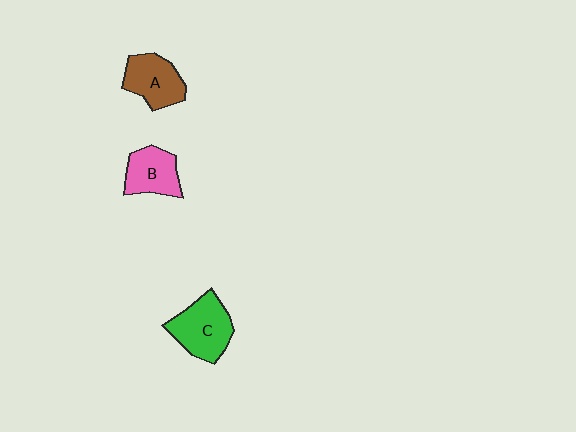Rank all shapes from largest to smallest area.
From largest to smallest: C (green), A (brown), B (pink).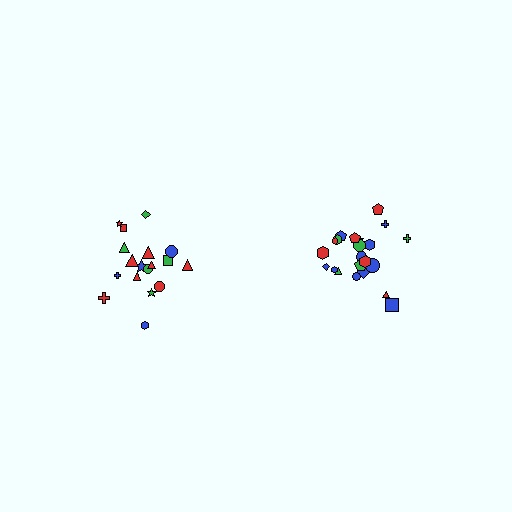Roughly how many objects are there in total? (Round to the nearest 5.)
Roughly 40 objects in total.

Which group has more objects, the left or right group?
The right group.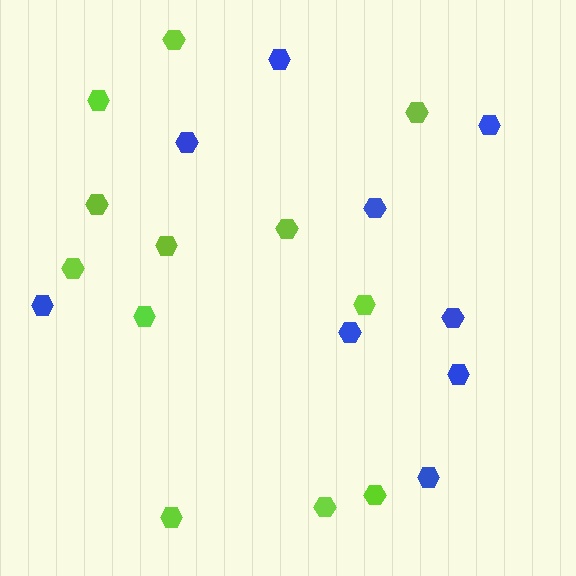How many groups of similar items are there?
There are 2 groups: one group of lime hexagons (12) and one group of blue hexagons (9).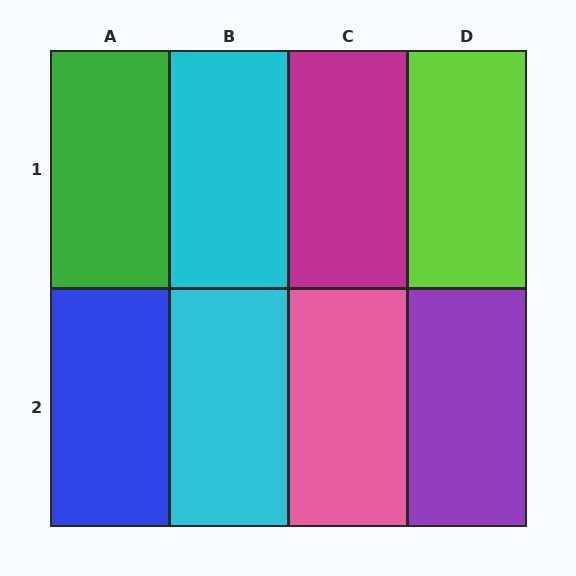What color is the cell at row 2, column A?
Blue.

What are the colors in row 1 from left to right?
Green, cyan, magenta, lime.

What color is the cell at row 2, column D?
Purple.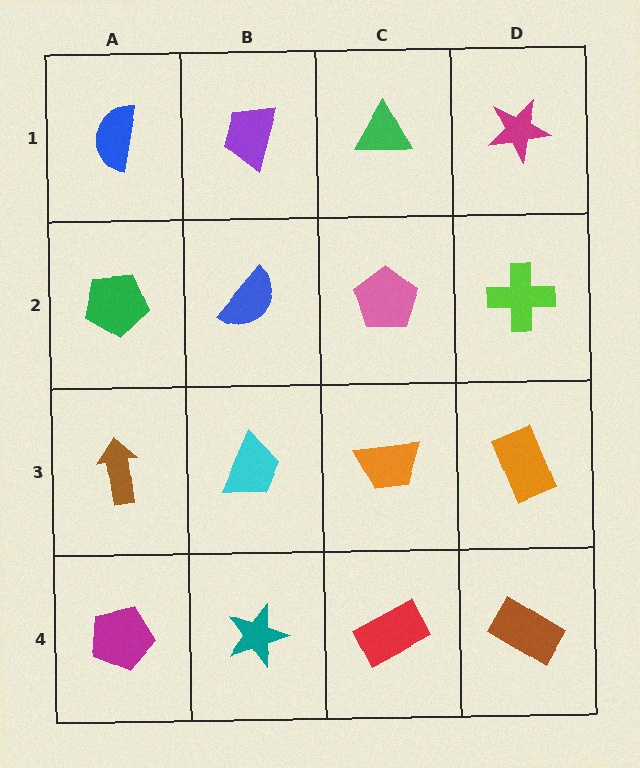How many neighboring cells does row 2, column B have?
4.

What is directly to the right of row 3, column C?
An orange rectangle.